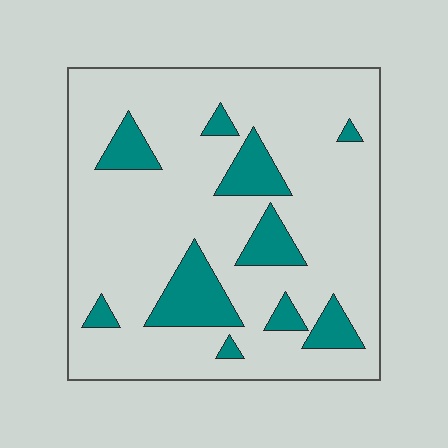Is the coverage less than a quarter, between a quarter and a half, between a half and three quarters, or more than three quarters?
Less than a quarter.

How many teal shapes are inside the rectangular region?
10.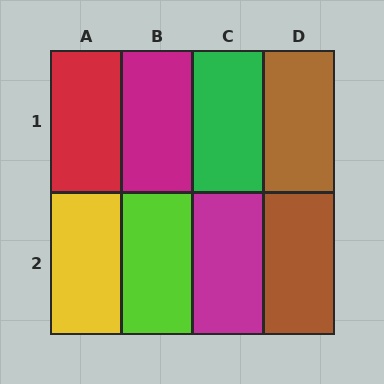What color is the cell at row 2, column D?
Brown.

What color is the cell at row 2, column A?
Yellow.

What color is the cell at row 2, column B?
Lime.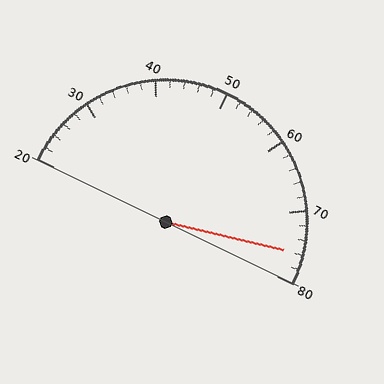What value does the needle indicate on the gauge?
The needle indicates approximately 76.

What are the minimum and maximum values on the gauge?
The gauge ranges from 20 to 80.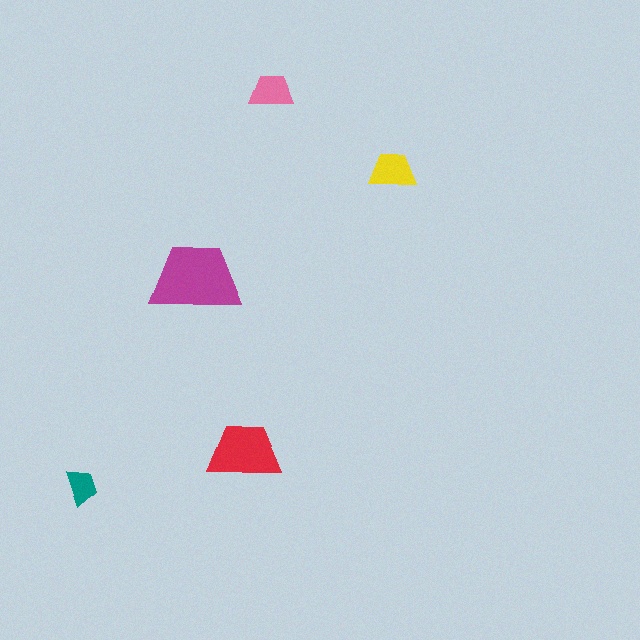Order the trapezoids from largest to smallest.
the magenta one, the red one, the yellow one, the pink one, the teal one.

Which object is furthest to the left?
The teal trapezoid is leftmost.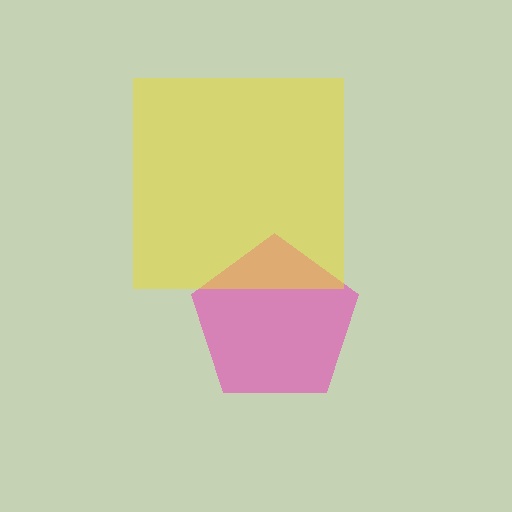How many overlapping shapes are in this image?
There are 2 overlapping shapes in the image.